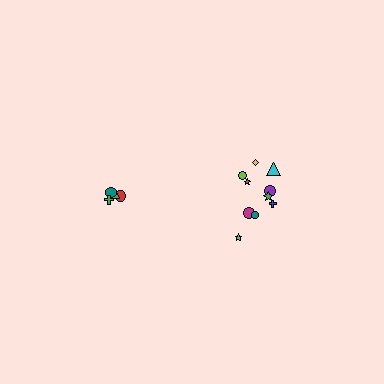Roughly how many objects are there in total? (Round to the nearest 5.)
Roughly 15 objects in total.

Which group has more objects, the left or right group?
The right group.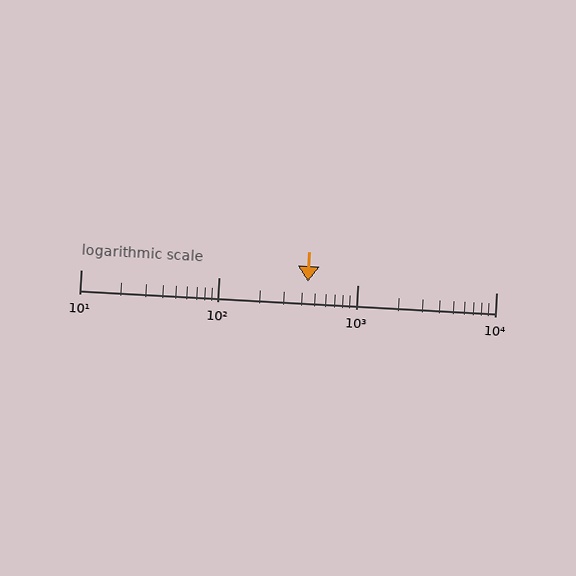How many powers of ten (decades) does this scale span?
The scale spans 3 decades, from 10 to 10000.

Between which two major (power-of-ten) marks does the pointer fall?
The pointer is between 100 and 1000.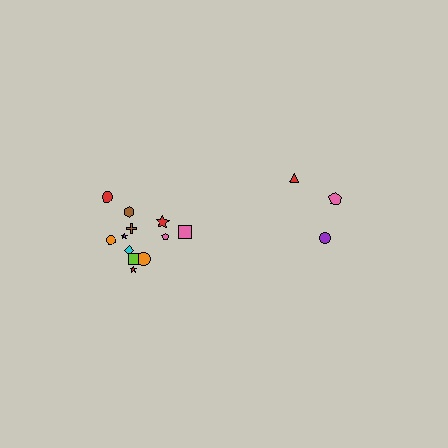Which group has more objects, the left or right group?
The left group.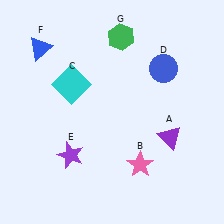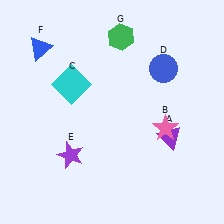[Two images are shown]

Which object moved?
The pink star (B) moved up.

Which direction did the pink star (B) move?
The pink star (B) moved up.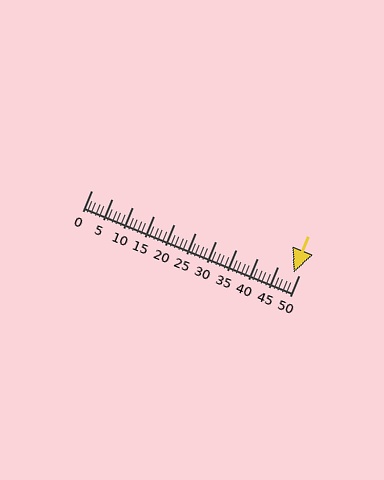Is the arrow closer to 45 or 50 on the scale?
The arrow is closer to 50.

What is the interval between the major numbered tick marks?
The major tick marks are spaced 5 units apart.